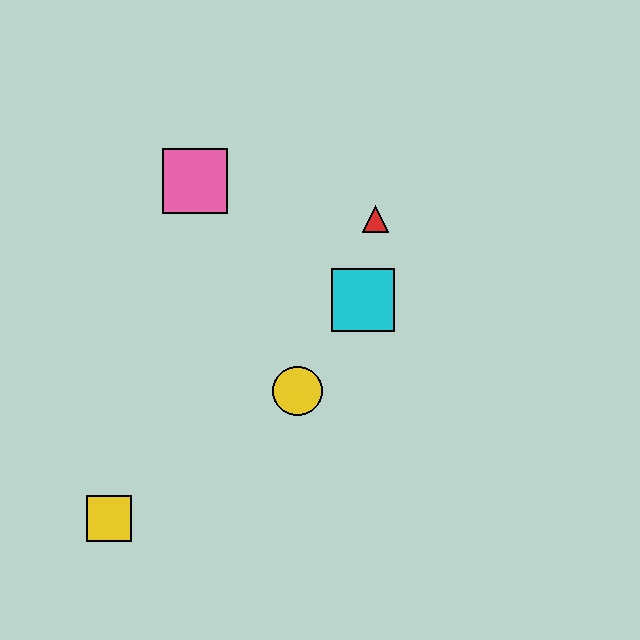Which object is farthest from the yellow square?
The red triangle is farthest from the yellow square.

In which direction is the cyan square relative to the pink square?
The cyan square is to the right of the pink square.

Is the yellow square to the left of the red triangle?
Yes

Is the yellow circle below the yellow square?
No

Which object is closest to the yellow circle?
The cyan square is closest to the yellow circle.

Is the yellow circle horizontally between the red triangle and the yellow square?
Yes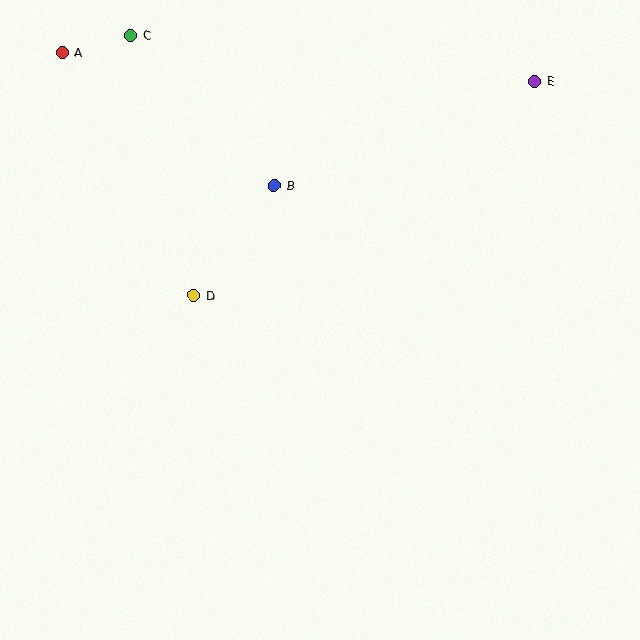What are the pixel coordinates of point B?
Point B is at (274, 185).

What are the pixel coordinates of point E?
Point E is at (535, 81).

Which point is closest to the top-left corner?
Point A is closest to the top-left corner.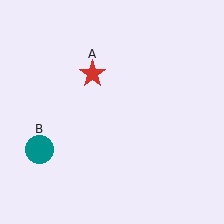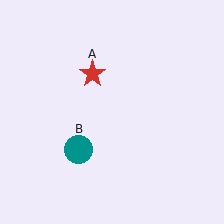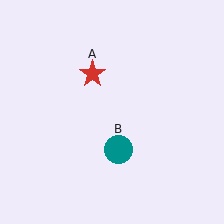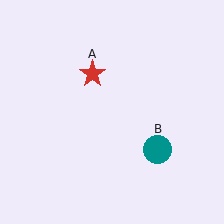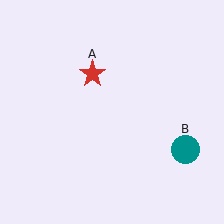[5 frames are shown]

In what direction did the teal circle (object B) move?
The teal circle (object B) moved right.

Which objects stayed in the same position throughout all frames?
Red star (object A) remained stationary.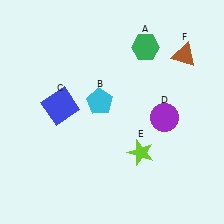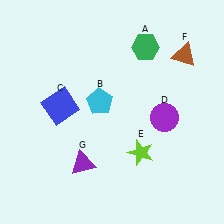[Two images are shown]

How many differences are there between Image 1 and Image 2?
There is 1 difference between the two images.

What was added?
A purple triangle (G) was added in Image 2.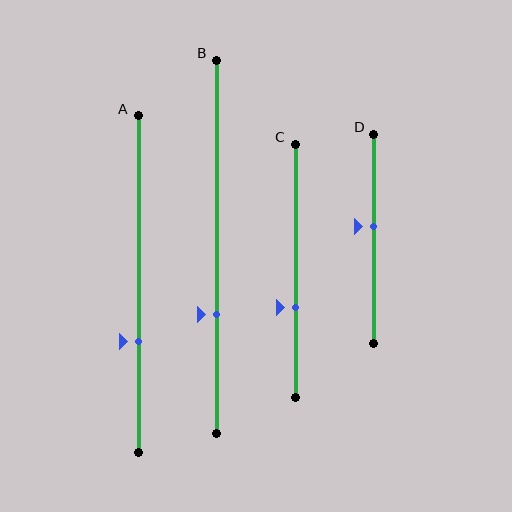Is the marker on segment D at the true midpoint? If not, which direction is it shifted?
No, the marker on segment D is shifted upward by about 6% of the segment length.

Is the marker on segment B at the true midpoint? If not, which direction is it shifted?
No, the marker on segment B is shifted downward by about 18% of the segment length.